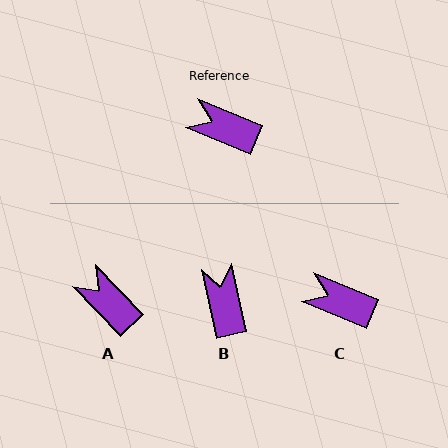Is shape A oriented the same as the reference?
No, it is off by about 23 degrees.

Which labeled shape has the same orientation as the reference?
C.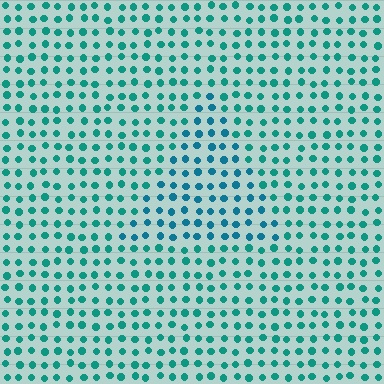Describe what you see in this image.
The image is filled with small teal elements in a uniform arrangement. A triangle-shaped region is visible where the elements are tinted to a slightly different hue, forming a subtle color boundary.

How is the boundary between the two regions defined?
The boundary is defined purely by a slight shift in hue (about 23 degrees). Spacing, size, and orientation are identical on both sides.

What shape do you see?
I see a triangle.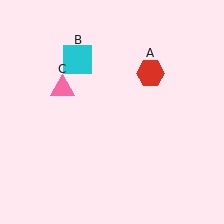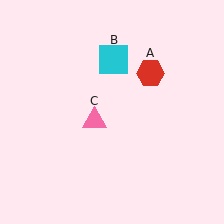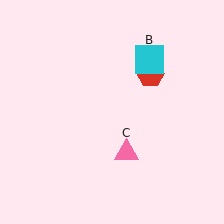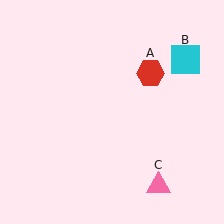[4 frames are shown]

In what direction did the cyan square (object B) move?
The cyan square (object B) moved right.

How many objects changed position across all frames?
2 objects changed position: cyan square (object B), pink triangle (object C).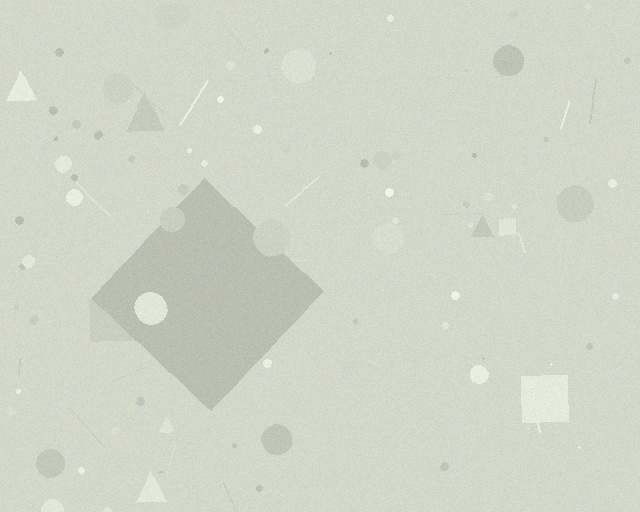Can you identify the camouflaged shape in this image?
The camouflaged shape is a diamond.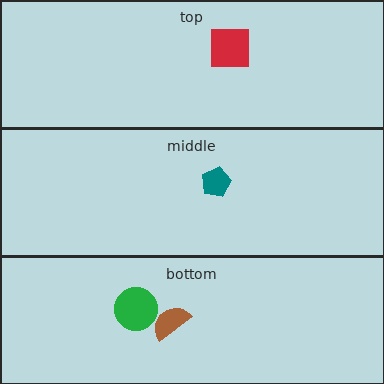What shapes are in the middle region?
The teal pentagon.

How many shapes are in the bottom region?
2.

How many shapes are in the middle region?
1.